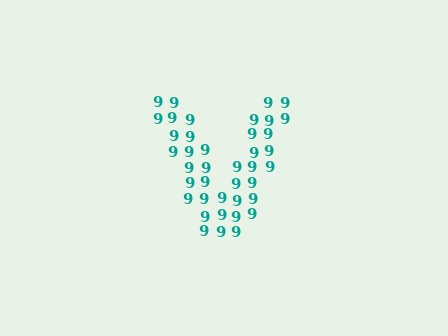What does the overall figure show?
The overall figure shows the letter V.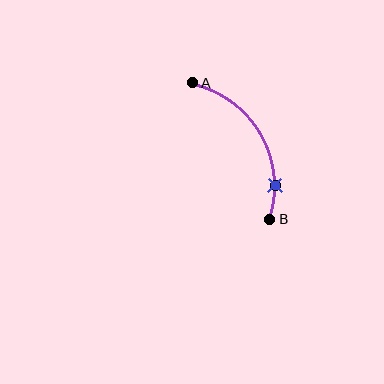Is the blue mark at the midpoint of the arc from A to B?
No. The blue mark lies on the arc but is closer to endpoint B. The arc midpoint would be at the point on the curve equidistant along the arc from both A and B.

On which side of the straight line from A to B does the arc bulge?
The arc bulges to the right of the straight line connecting A and B.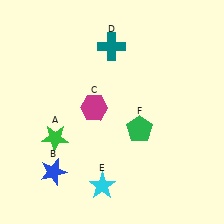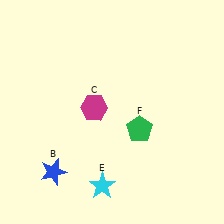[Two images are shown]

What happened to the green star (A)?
The green star (A) was removed in Image 2. It was in the bottom-left area of Image 1.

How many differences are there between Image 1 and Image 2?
There are 2 differences between the two images.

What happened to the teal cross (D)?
The teal cross (D) was removed in Image 2. It was in the top-left area of Image 1.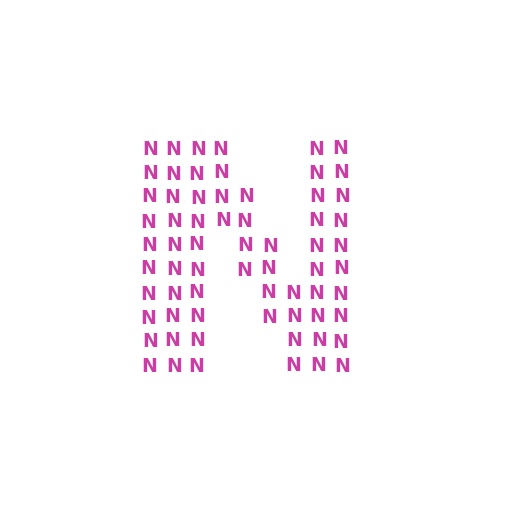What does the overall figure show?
The overall figure shows the letter N.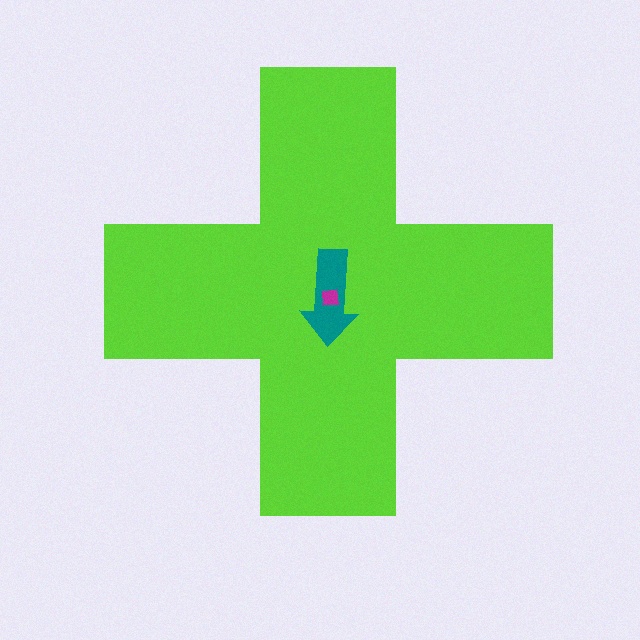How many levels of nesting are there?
3.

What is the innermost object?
The magenta square.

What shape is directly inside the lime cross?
The teal arrow.